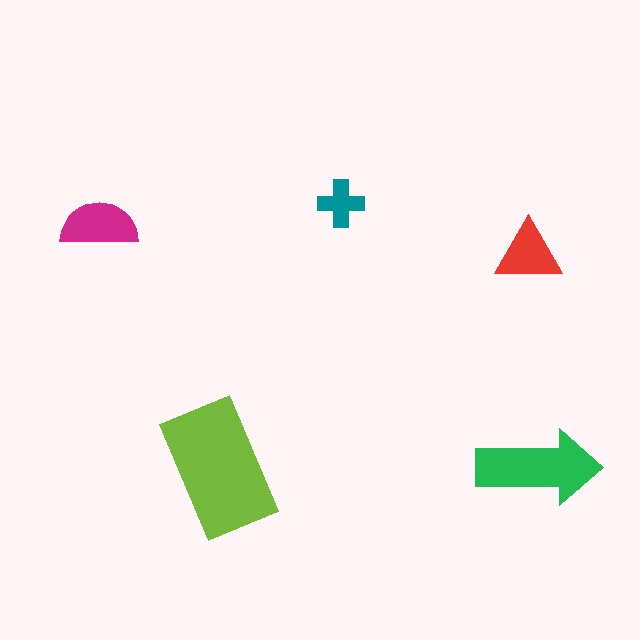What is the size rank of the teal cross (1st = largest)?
5th.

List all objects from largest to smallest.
The lime rectangle, the green arrow, the magenta semicircle, the red triangle, the teal cross.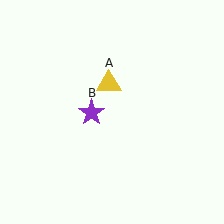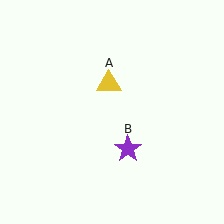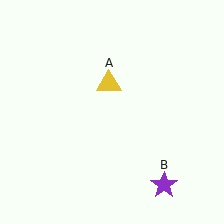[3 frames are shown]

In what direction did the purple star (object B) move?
The purple star (object B) moved down and to the right.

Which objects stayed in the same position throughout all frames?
Yellow triangle (object A) remained stationary.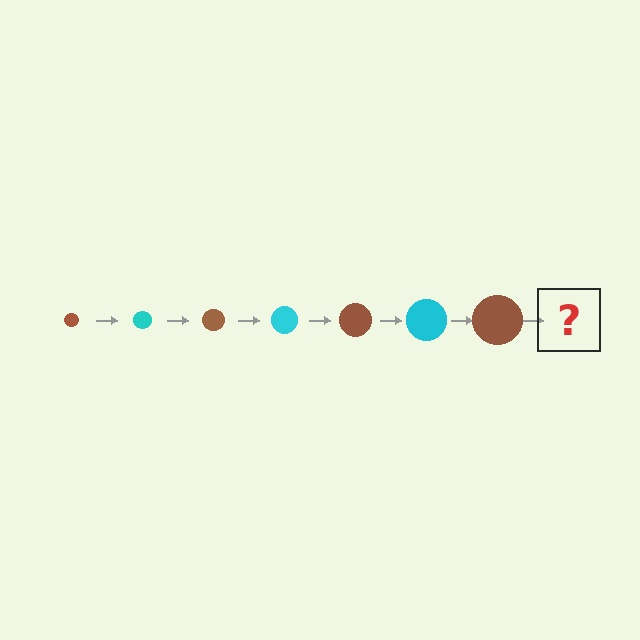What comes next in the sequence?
The next element should be a cyan circle, larger than the previous one.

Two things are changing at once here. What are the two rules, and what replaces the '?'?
The two rules are that the circle grows larger each step and the color cycles through brown and cyan. The '?' should be a cyan circle, larger than the previous one.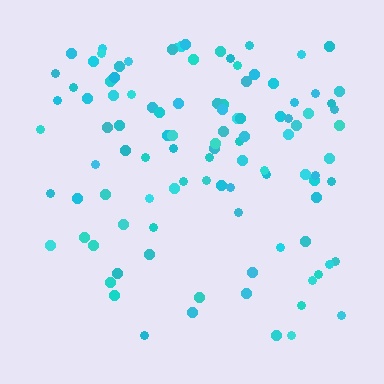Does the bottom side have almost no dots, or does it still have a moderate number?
Still a moderate number, just noticeably fewer than the top.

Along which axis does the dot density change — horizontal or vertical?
Vertical.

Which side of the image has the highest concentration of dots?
The top.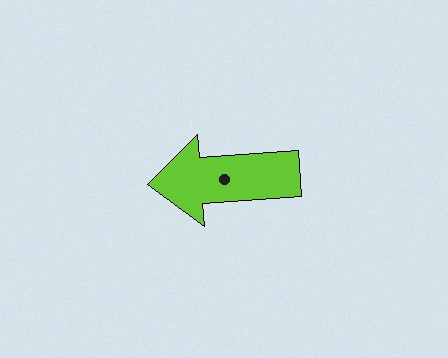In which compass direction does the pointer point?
West.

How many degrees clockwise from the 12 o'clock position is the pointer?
Approximately 266 degrees.